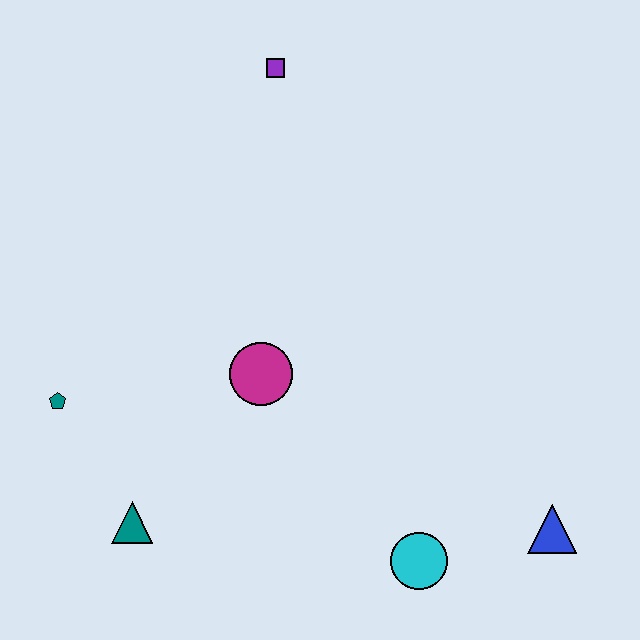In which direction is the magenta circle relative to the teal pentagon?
The magenta circle is to the right of the teal pentagon.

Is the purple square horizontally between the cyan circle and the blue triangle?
No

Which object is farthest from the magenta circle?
The blue triangle is farthest from the magenta circle.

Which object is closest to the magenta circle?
The teal triangle is closest to the magenta circle.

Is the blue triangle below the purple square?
Yes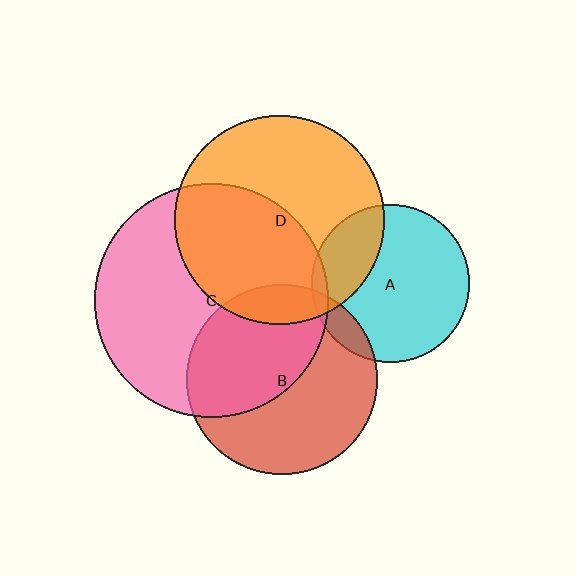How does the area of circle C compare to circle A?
Approximately 2.2 times.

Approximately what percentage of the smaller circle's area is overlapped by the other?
Approximately 25%.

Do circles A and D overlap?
Yes.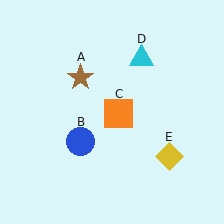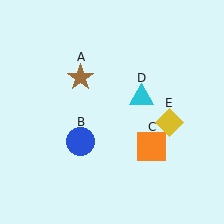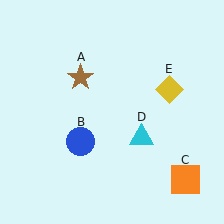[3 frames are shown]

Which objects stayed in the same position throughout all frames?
Brown star (object A) and blue circle (object B) remained stationary.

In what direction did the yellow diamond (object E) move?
The yellow diamond (object E) moved up.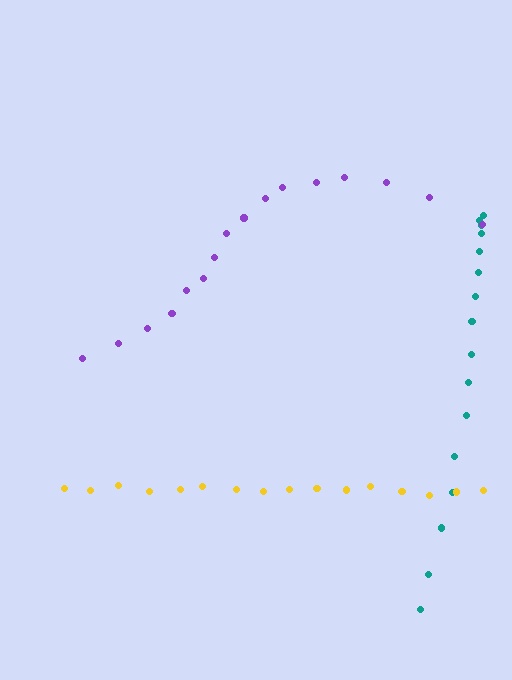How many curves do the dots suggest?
There are 3 distinct paths.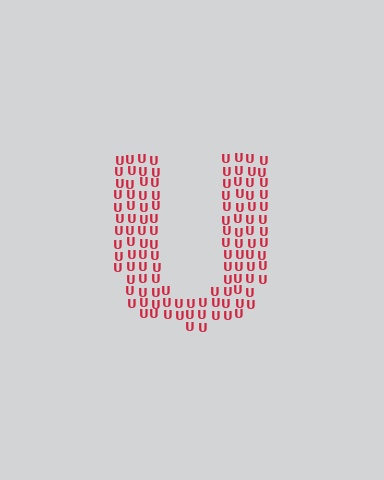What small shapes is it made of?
It is made of small letter U's.